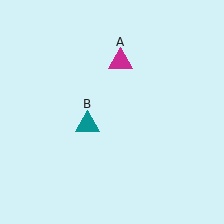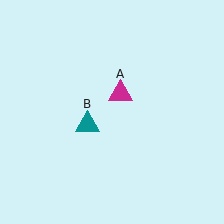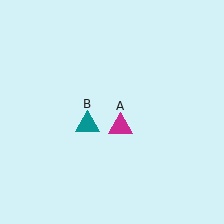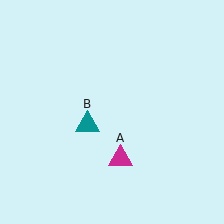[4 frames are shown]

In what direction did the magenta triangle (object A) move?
The magenta triangle (object A) moved down.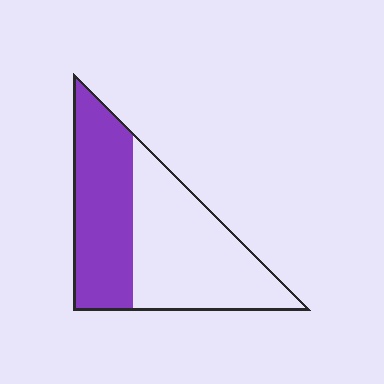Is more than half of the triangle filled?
No.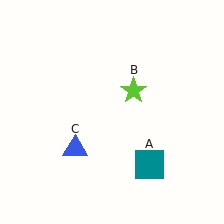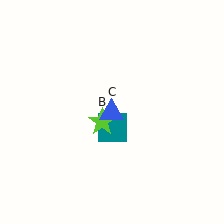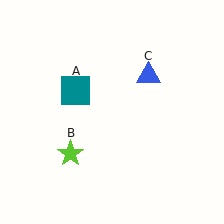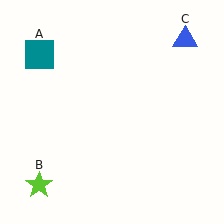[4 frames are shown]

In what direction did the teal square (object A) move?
The teal square (object A) moved up and to the left.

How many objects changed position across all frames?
3 objects changed position: teal square (object A), lime star (object B), blue triangle (object C).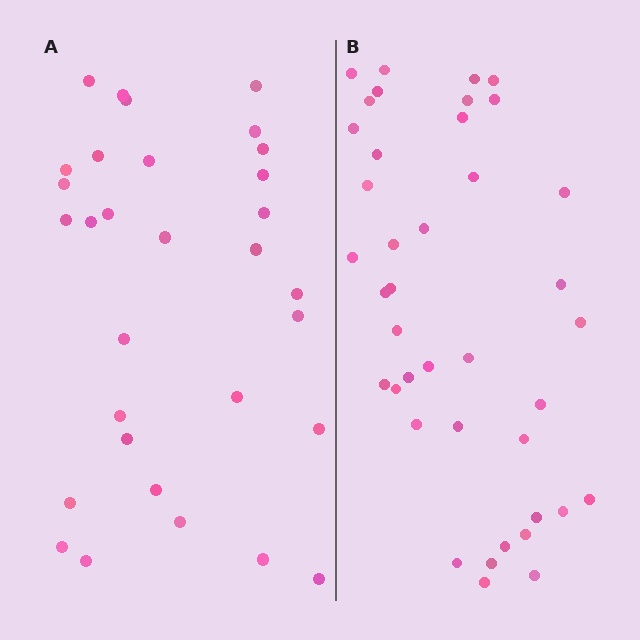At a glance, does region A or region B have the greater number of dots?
Region B (the right region) has more dots.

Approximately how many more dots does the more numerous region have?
Region B has roughly 8 or so more dots than region A.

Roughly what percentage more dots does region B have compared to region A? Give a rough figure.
About 30% more.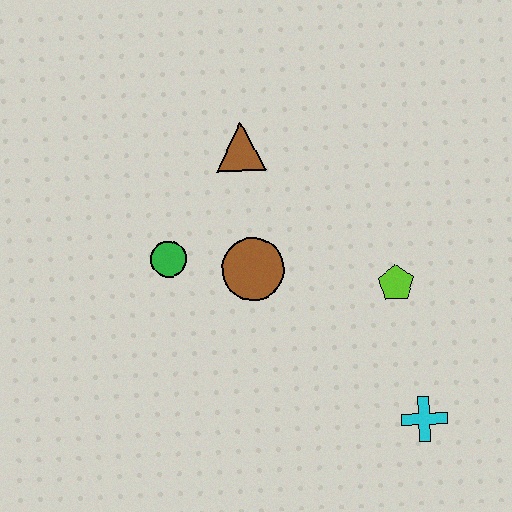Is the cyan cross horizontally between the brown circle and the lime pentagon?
No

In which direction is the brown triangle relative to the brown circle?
The brown triangle is above the brown circle.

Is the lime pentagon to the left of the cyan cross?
Yes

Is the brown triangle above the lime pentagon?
Yes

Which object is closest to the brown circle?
The green circle is closest to the brown circle.